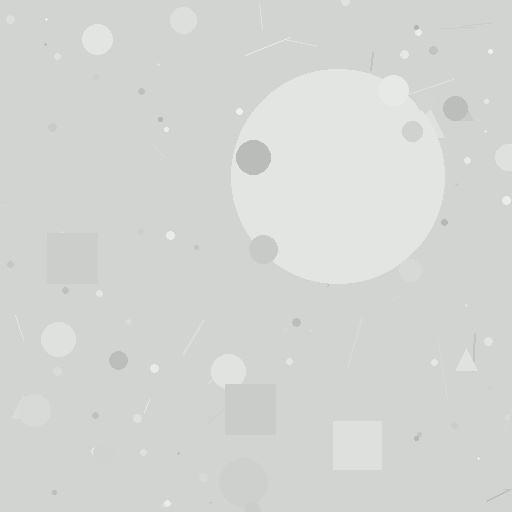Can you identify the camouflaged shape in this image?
The camouflaged shape is a circle.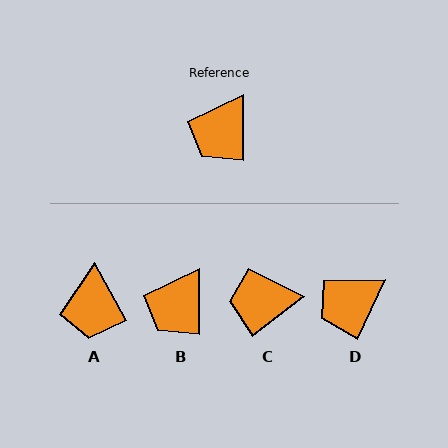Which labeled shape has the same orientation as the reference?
B.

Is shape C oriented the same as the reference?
No, it is off by about 52 degrees.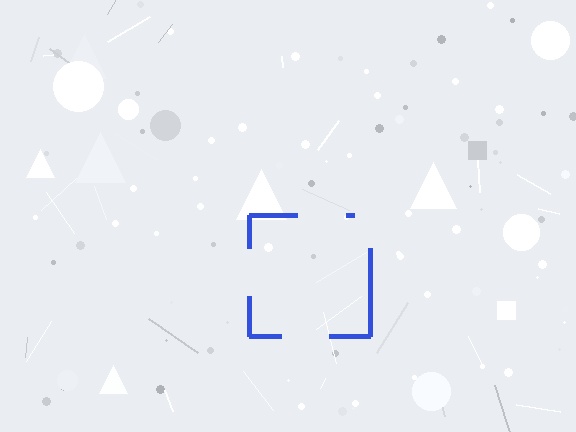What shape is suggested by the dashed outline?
The dashed outline suggests a square.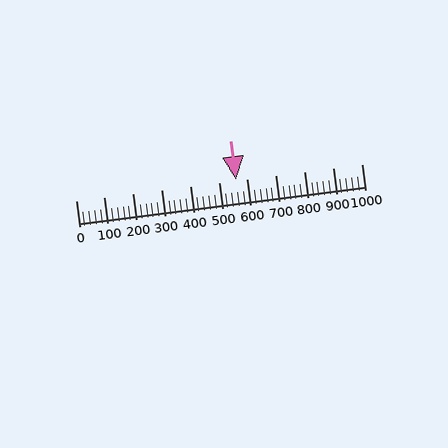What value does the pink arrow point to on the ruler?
The pink arrow points to approximately 560.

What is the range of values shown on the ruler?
The ruler shows values from 0 to 1000.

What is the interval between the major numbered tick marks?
The major tick marks are spaced 100 units apart.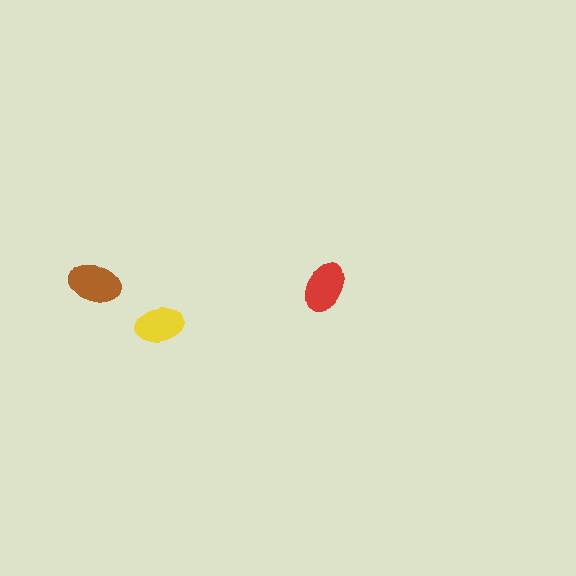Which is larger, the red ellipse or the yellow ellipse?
The red one.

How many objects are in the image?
There are 3 objects in the image.